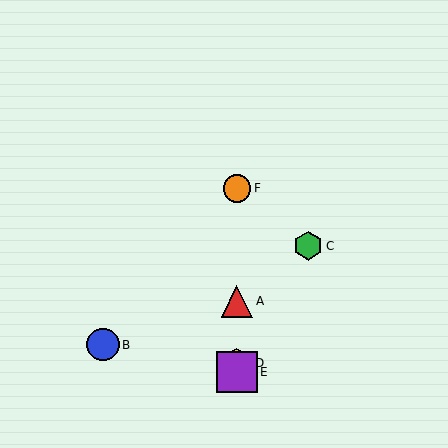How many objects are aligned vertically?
4 objects (A, D, E, F) are aligned vertically.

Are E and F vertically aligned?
Yes, both are at x≈237.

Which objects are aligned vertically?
Objects A, D, E, F are aligned vertically.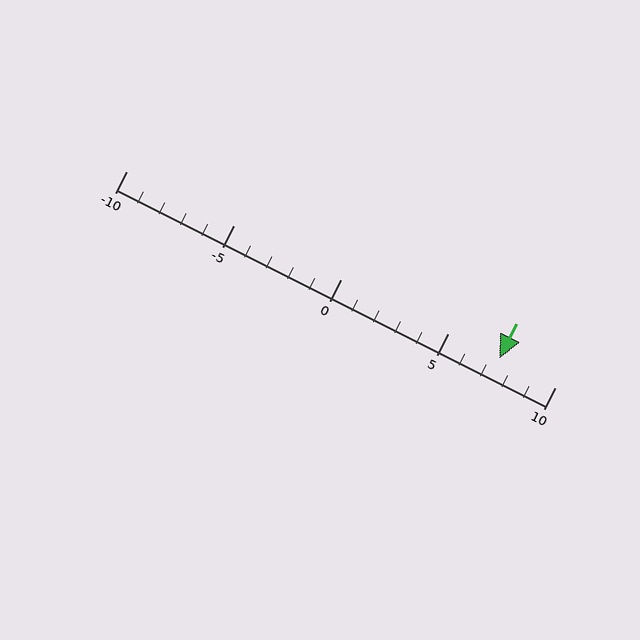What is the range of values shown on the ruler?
The ruler shows values from -10 to 10.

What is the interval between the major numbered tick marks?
The major tick marks are spaced 5 units apart.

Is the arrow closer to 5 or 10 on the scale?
The arrow is closer to 5.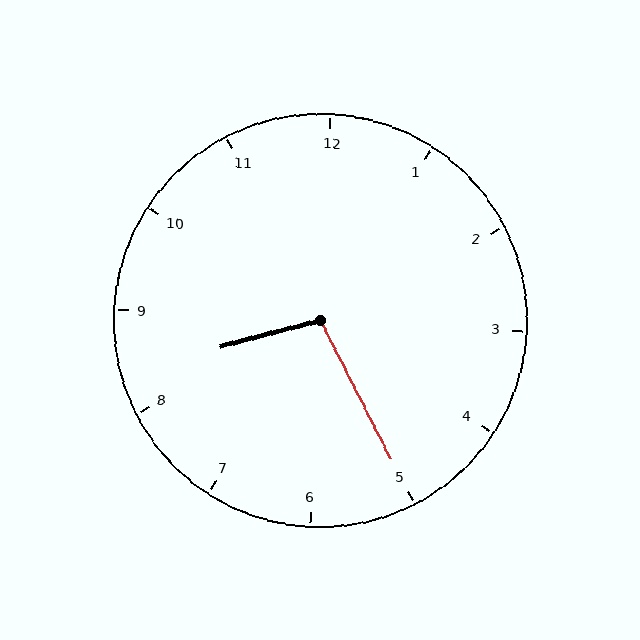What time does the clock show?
8:25.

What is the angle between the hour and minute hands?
Approximately 102 degrees.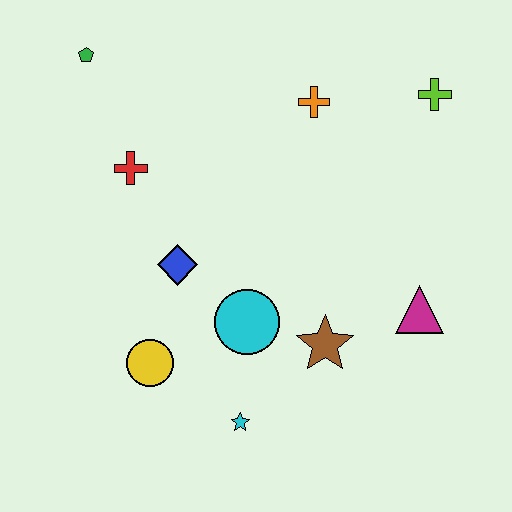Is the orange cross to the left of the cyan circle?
No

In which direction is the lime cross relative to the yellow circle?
The lime cross is to the right of the yellow circle.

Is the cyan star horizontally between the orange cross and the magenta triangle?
No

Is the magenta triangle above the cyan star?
Yes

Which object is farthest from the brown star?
The green pentagon is farthest from the brown star.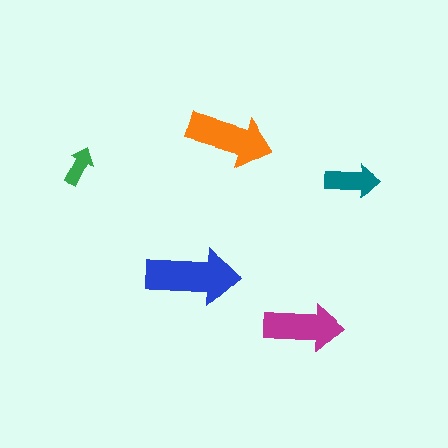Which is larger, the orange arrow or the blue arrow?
The blue one.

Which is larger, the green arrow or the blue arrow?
The blue one.